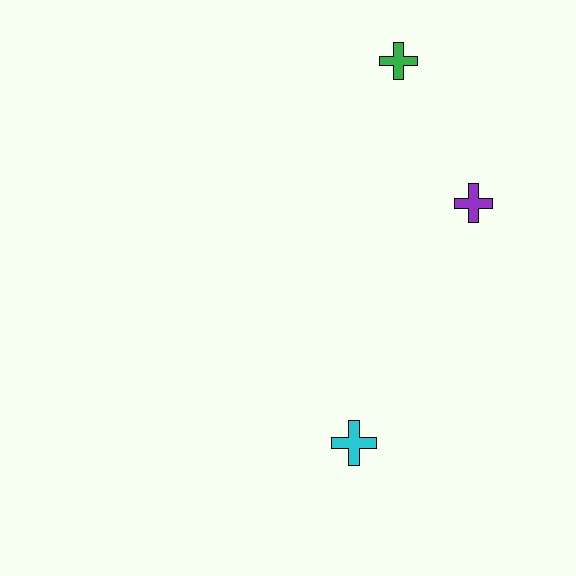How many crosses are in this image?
There are 3 crosses.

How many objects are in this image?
There are 3 objects.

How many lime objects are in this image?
There are no lime objects.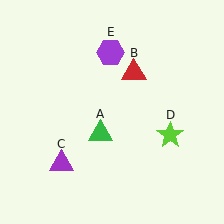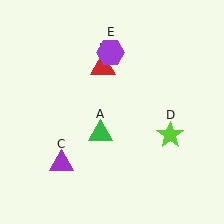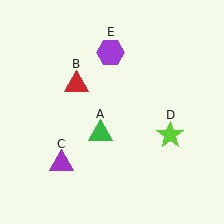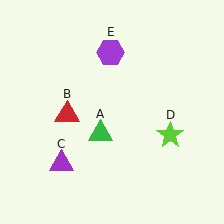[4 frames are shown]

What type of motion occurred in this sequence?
The red triangle (object B) rotated counterclockwise around the center of the scene.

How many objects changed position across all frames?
1 object changed position: red triangle (object B).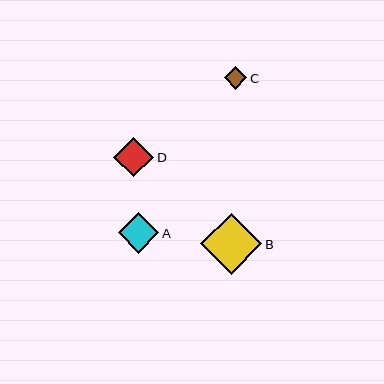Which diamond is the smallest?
Diamond C is the smallest with a size of approximately 23 pixels.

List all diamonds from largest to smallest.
From largest to smallest: B, A, D, C.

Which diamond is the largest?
Diamond B is the largest with a size of approximately 61 pixels.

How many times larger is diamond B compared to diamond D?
Diamond B is approximately 1.5 times the size of diamond D.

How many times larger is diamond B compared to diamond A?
Diamond B is approximately 1.5 times the size of diamond A.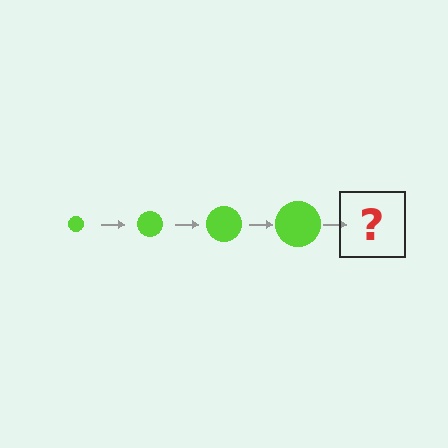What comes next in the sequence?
The next element should be a lime circle, larger than the previous one.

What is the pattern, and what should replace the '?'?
The pattern is that the circle gets progressively larger each step. The '?' should be a lime circle, larger than the previous one.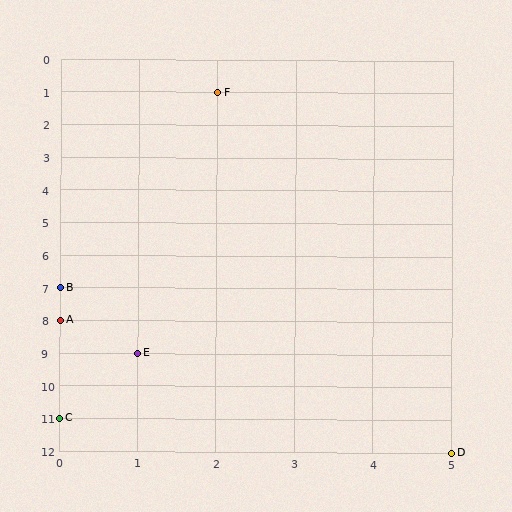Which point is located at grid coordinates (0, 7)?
Point B is at (0, 7).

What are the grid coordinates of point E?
Point E is at grid coordinates (1, 9).